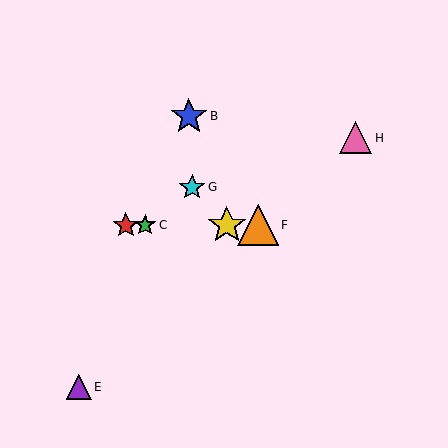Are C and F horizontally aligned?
Yes, both are at y≈225.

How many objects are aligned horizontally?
4 objects (A, C, D, F) are aligned horizontally.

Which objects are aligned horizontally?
Objects A, C, D, F are aligned horizontally.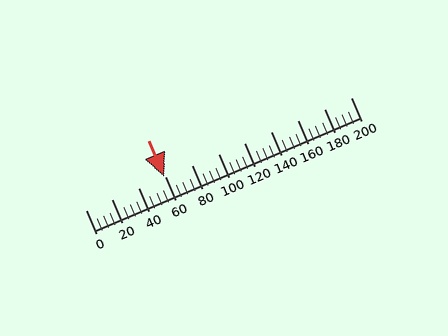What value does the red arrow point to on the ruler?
The red arrow points to approximately 59.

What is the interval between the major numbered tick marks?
The major tick marks are spaced 20 units apart.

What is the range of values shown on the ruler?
The ruler shows values from 0 to 200.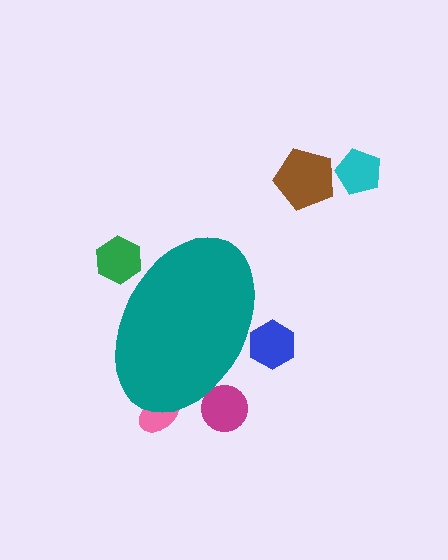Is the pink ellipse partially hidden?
Yes, the pink ellipse is partially hidden behind the teal ellipse.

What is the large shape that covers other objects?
A teal ellipse.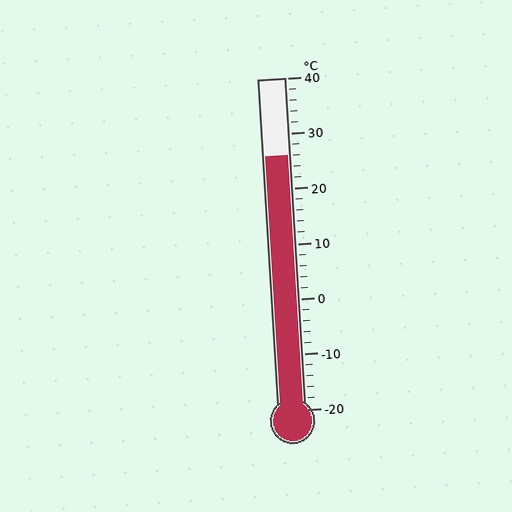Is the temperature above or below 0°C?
The temperature is above 0°C.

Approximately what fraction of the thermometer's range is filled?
The thermometer is filled to approximately 75% of its range.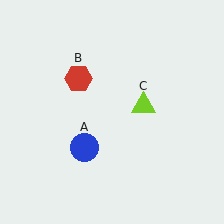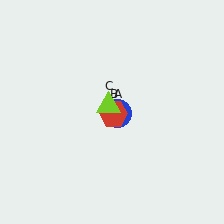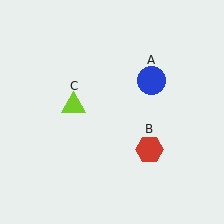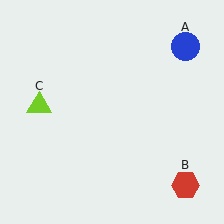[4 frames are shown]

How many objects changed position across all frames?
3 objects changed position: blue circle (object A), red hexagon (object B), lime triangle (object C).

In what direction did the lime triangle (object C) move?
The lime triangle (object C) moved left.